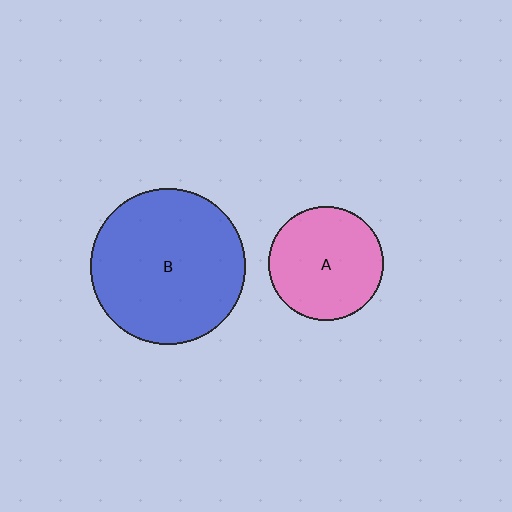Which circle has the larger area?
Circle B (blue).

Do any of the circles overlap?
No, none of the circles overlap.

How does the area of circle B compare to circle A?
Approximately 1.8 times.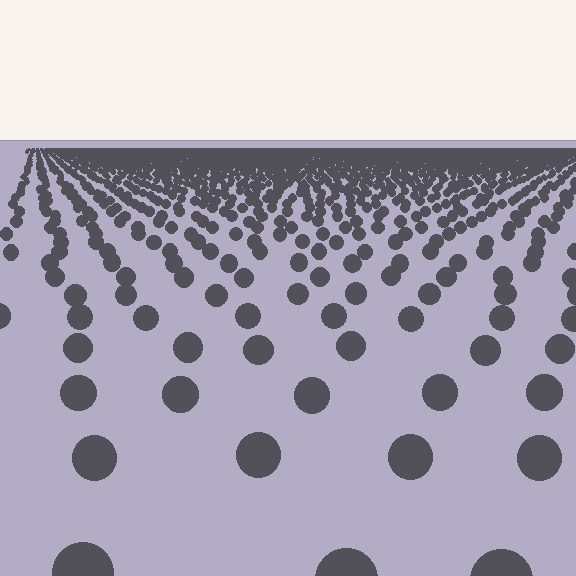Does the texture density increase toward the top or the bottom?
Density increases toward the top.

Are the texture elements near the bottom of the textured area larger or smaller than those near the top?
Larger. Near the bottom, elements are closer to the viewer and appear at a bigger on-screen size.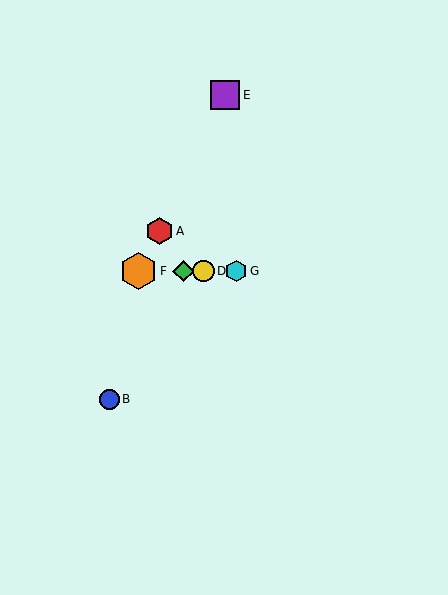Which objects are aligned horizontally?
Objects C, D, F, G are aligned horizontally.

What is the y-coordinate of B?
Object B is at y≈399.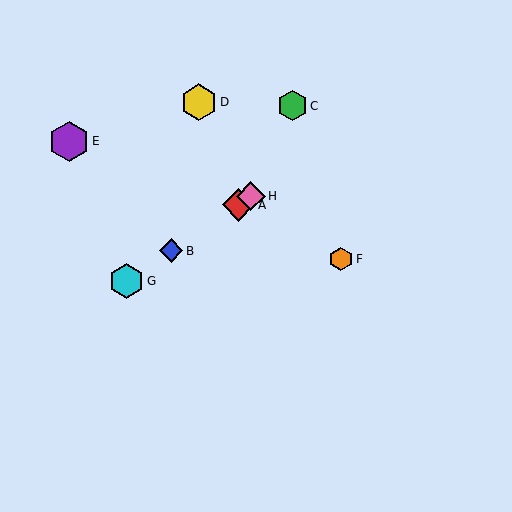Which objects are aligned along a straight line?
Objects A, B, G, H are aligned along a straight line.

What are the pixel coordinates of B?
Object B is at (171, 251).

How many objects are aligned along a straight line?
4 objects (A, B, G, H) are aligned along a straight line.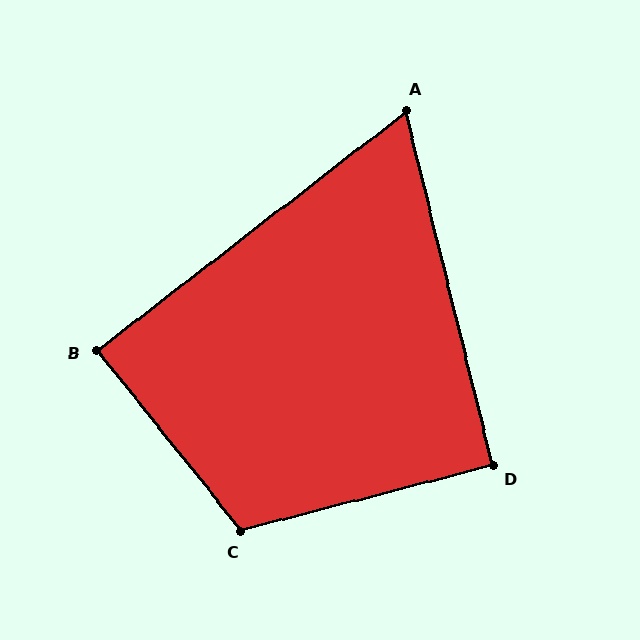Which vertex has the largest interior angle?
C, at approximately 114 degrees.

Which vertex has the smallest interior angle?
A, at approximately 66 degrees.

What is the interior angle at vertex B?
Approximately 89 degrees (approximately right).